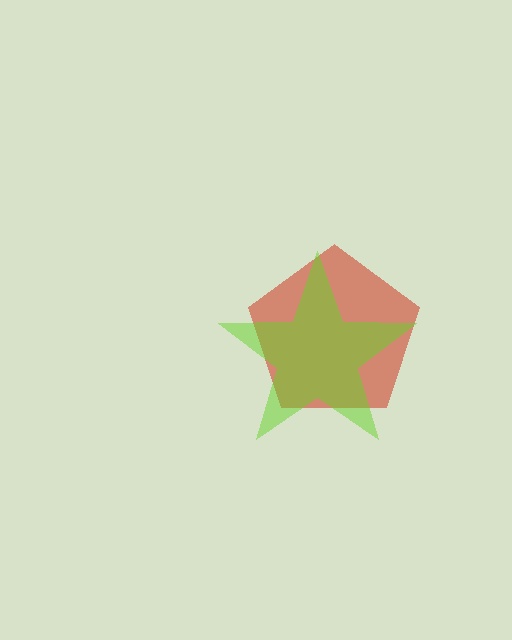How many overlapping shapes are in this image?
There are 2 overlapping shapes in the image.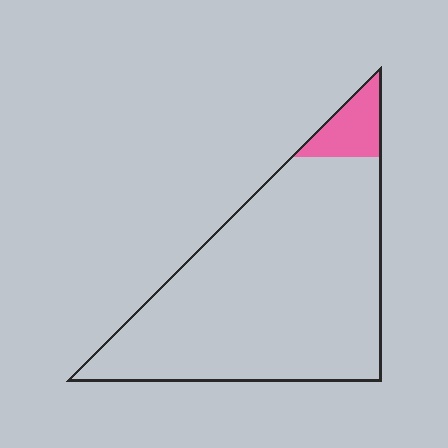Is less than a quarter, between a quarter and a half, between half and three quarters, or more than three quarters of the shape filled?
Less than a quarter.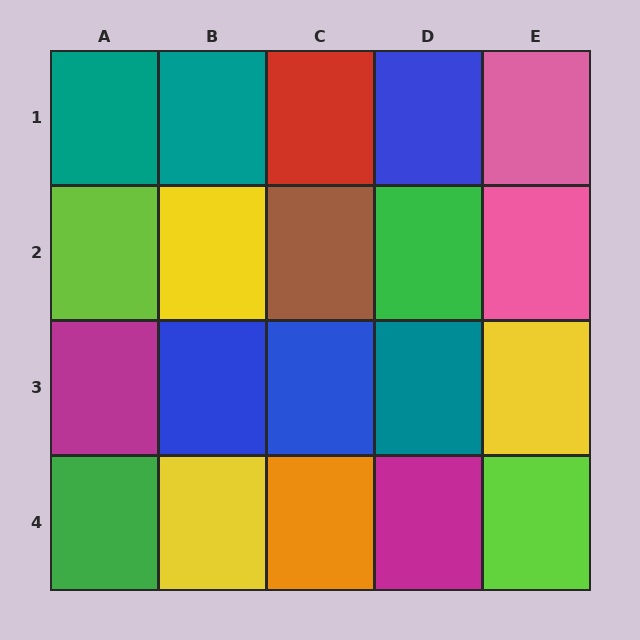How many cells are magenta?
2 cells are magenta.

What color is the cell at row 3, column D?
Teal.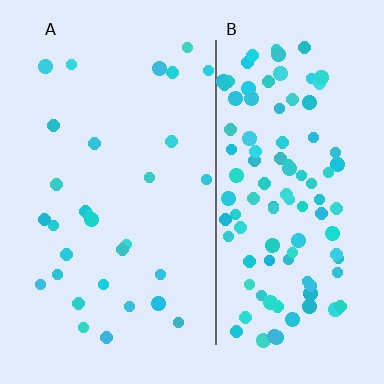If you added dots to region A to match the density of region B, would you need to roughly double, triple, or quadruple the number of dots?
Approximately quadruple.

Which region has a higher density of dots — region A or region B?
B (the right).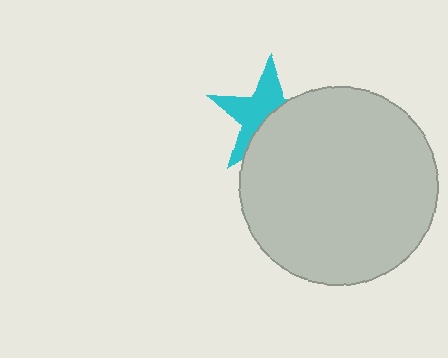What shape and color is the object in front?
The object in front is a light gray circle.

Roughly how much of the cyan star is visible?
About half of it is visible (roughly 52%).